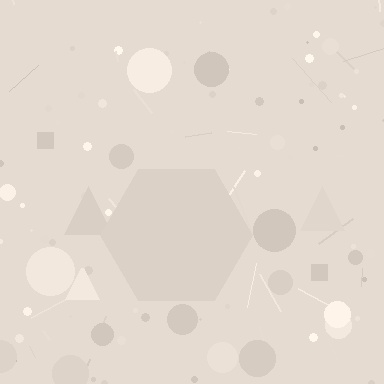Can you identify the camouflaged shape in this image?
The camouflaged shape is a hexagon.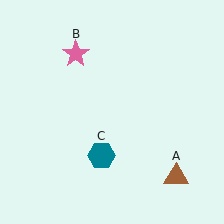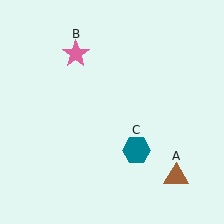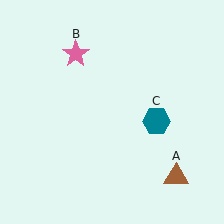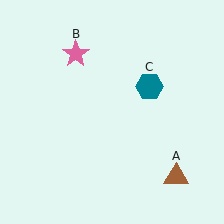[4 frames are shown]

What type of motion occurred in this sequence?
The teal hexagon (object C) rotated counterclockwise around the center of the scene.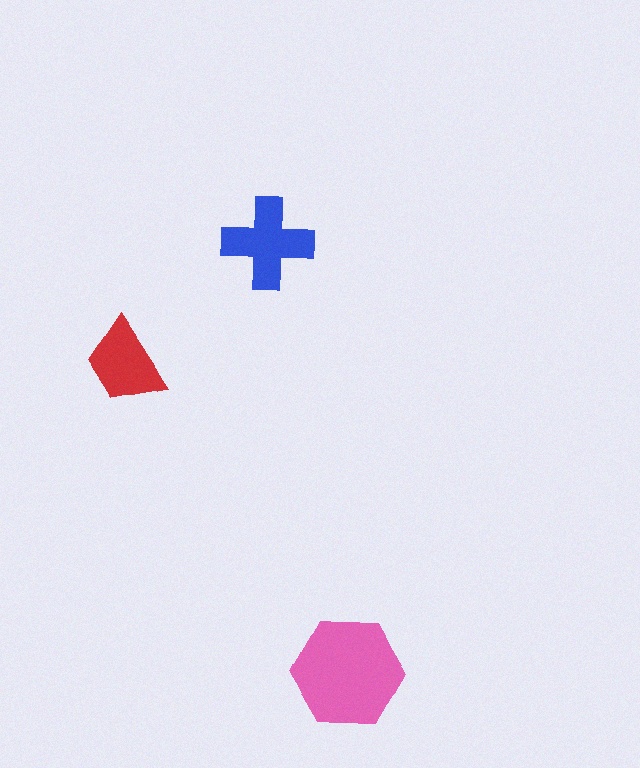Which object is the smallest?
The red trapezoid.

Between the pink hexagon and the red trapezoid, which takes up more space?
The pink hexagon.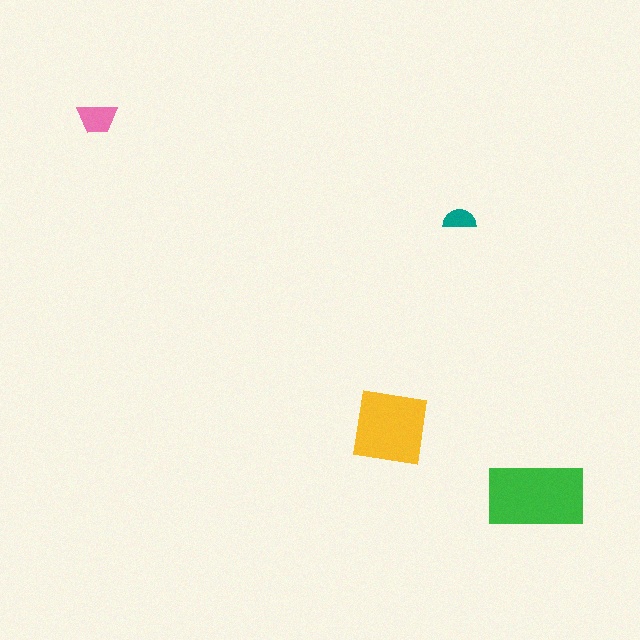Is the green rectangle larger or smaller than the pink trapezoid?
Larger.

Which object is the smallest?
The teal semicircle.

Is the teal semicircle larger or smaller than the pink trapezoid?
Smaller.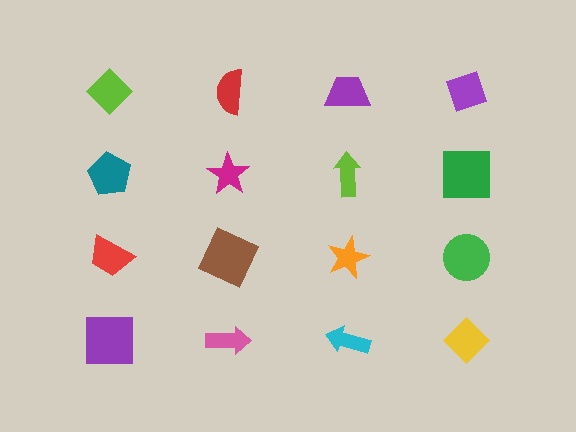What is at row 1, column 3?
A purple trapezoid.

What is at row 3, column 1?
A red trapezoid.